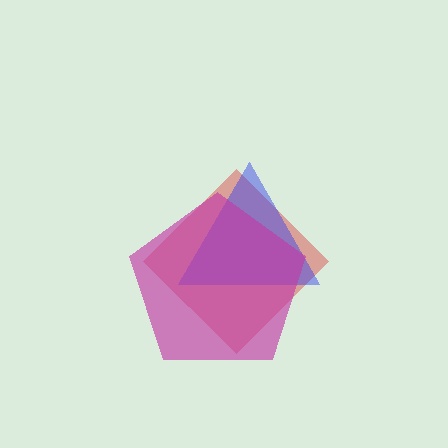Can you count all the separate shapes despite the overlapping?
Yes, there are 3 separate shapes.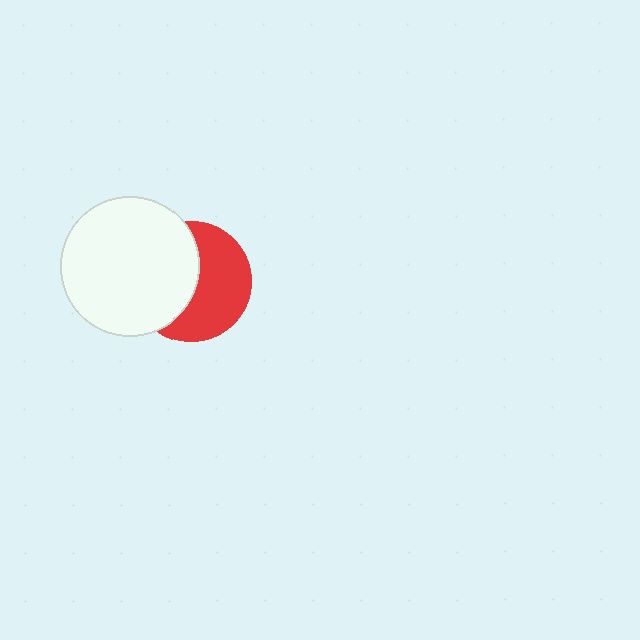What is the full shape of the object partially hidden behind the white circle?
The partially hidden object is a red circle.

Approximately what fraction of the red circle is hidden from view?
Roughly 47% of the red circle is hidden behind the white circle.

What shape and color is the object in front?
The object in front is a white circle.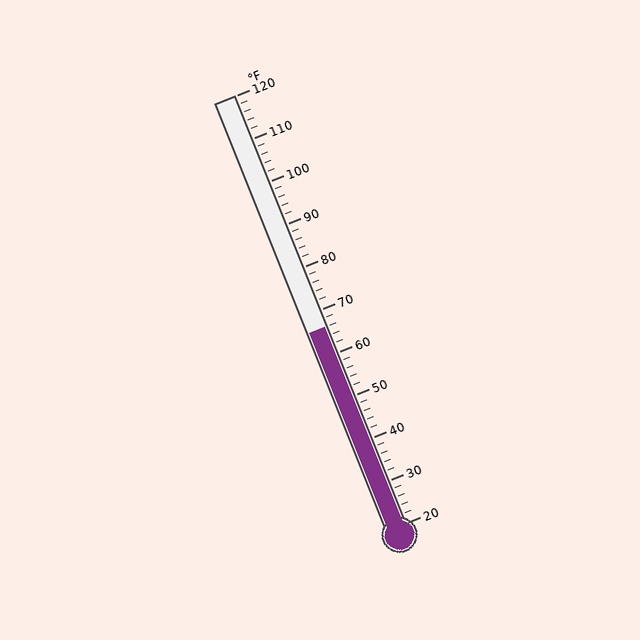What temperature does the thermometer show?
The thermometer shows approximately 66°F.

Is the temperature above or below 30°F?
The temperature is above 30°F.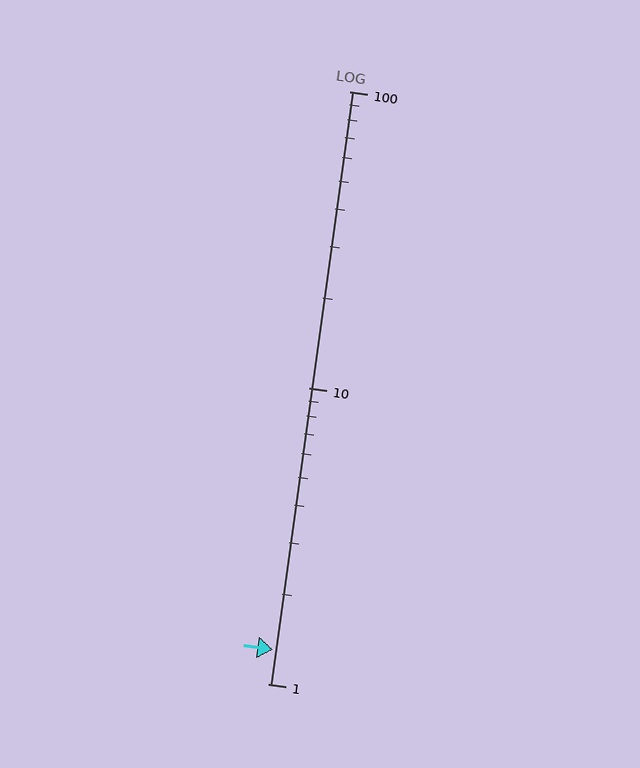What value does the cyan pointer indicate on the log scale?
The pointer indicates approximately 1.3.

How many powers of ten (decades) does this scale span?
The scale spans 2 decades, from 1 to 100.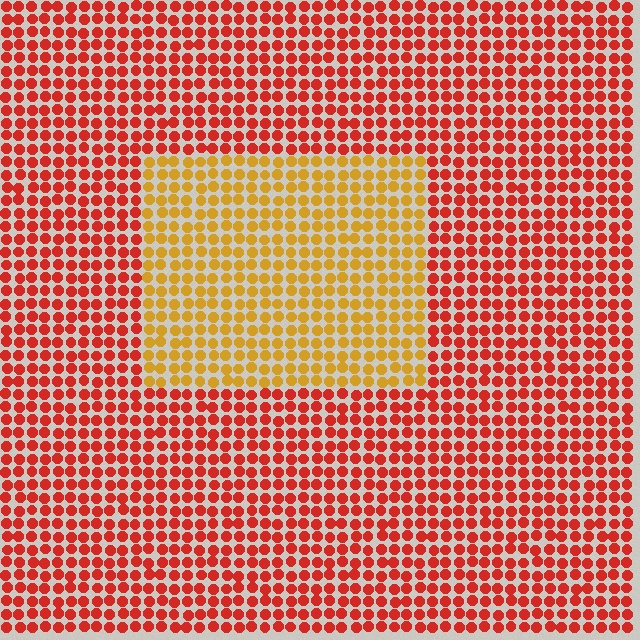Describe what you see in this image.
The image is filled with small red elements in a uniform arrangement. A rectangle-shaped region is visible where the elements are tinted to a slightly different hue, forming a subtle color boundary.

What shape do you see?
I see a rectangle.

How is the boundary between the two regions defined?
The boundary is defined purely by a slight shift in hue (about 41 degrees). Spacing, size, and orientation are identical on both sides.